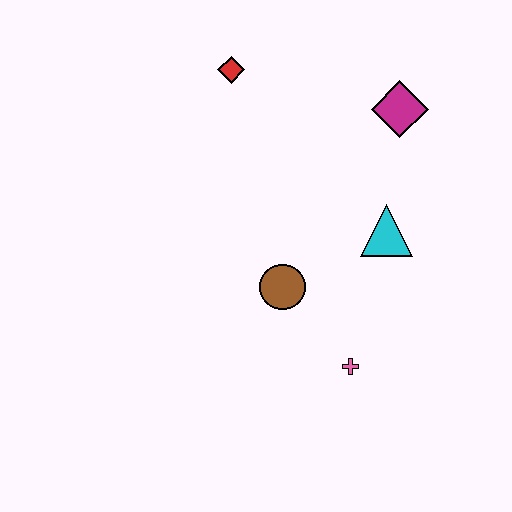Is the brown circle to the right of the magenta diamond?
No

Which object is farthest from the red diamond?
The pink cross is farthest from the red diamond.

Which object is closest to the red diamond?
The magenta diamond is closest to the red diamond.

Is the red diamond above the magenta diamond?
Yes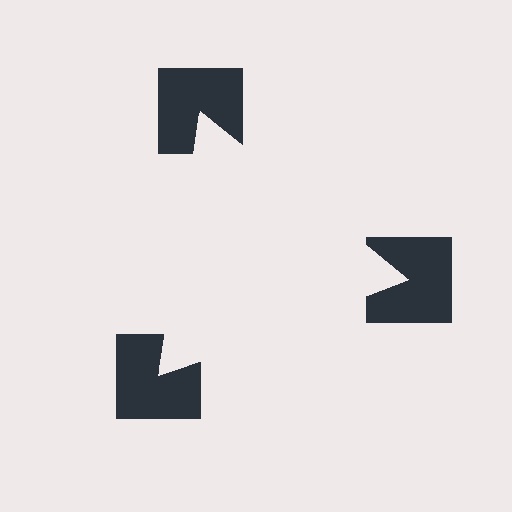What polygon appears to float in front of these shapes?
An illusory triangle — its edges are inferred from the aligned wedge cuts in the notched squares, not physically drawn.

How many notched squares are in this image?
There are 3 — one at each vertex of the illusory triangle.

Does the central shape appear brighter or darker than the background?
It typically appears slightly brighter than the background, even though no actual brightness change is drawn.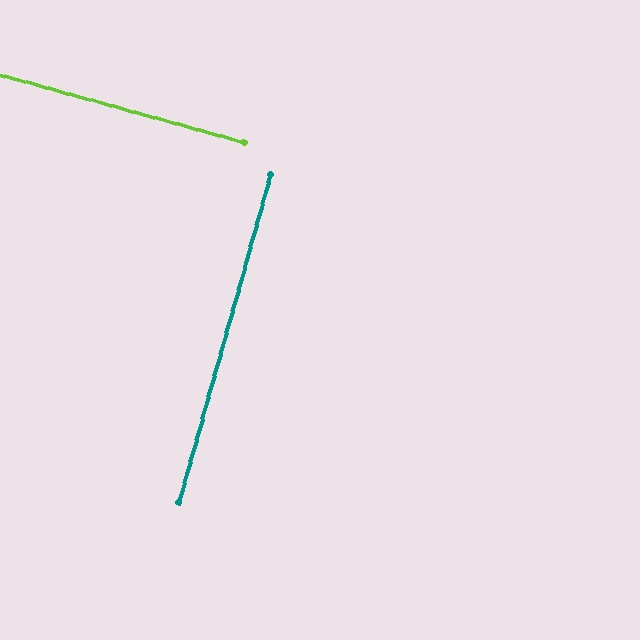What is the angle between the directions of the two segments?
Approximately 90 degrees.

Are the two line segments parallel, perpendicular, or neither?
Perpendicular — they meet at approximately 90°.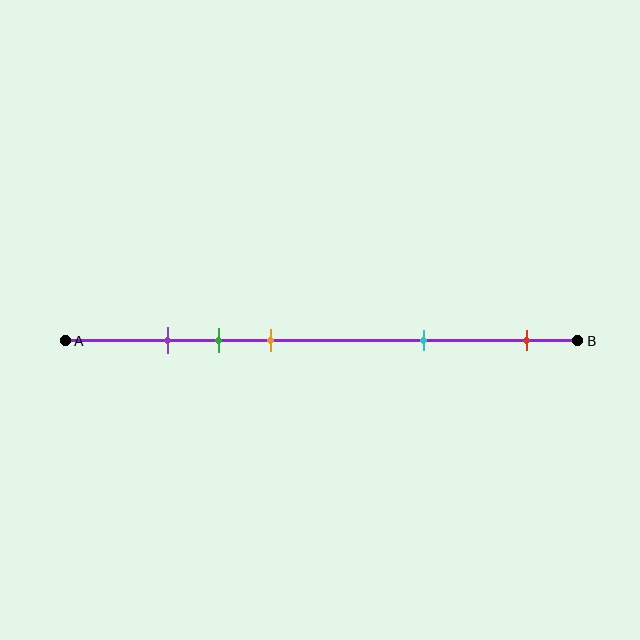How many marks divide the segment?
There are 5 marks dividing the segment.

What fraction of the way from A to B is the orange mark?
The orange mark is approximately 40% (0.4) of the way from A to B.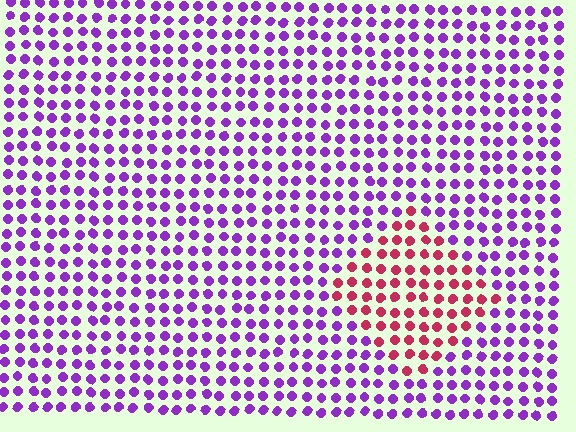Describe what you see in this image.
The image is filled with small purple elements in a uniform arrangement. A diamond-shaped region is visible where the elements are tinted to a slightly different hue, forming a subtle color boundary.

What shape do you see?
I see a diamond.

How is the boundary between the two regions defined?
The boundary is defined purely by a slight shift in hue (about 62 degrees). Spacing, size, and orientation are identical on both sides.